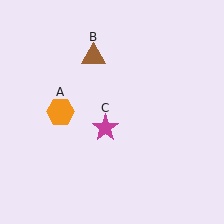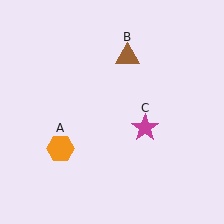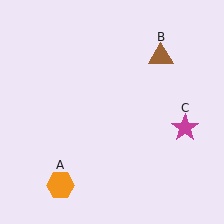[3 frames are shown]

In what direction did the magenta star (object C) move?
The magenta star (object C) moved right.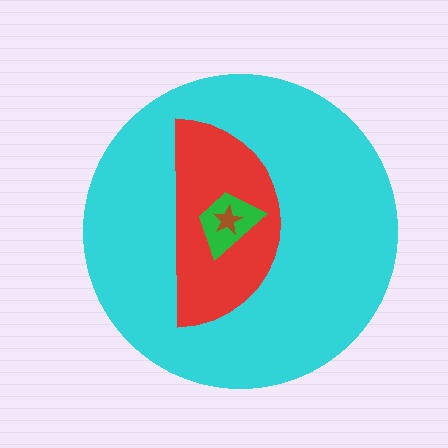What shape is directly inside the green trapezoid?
The brown star.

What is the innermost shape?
The brown star.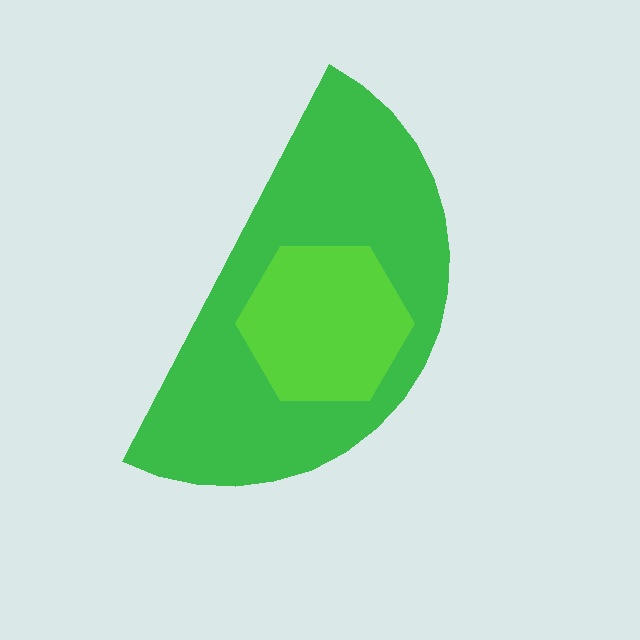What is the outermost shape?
The green semicircle.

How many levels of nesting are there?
2.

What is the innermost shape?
The lime hexagon.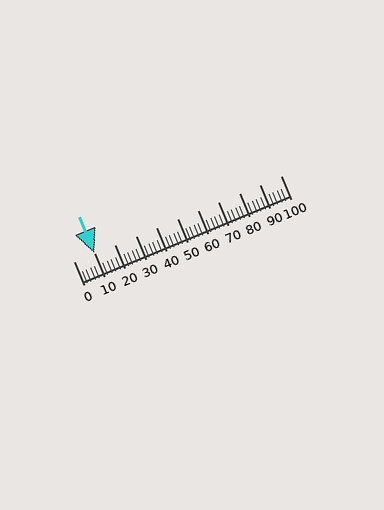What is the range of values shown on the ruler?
The ruler shows values from 0 to 100.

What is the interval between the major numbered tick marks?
The major tick marks are spaced 10 units apart.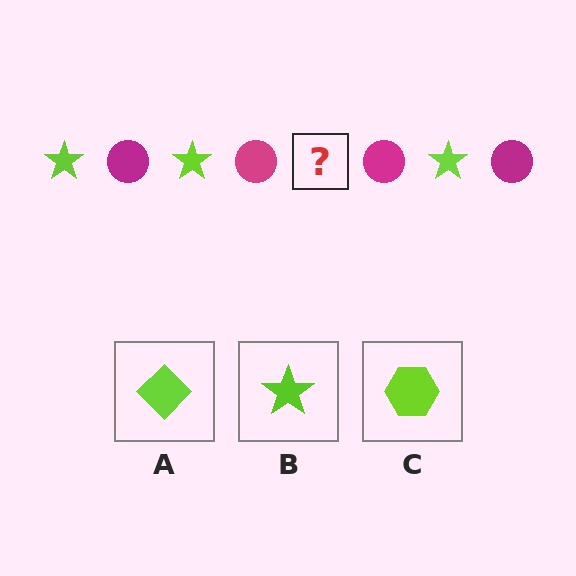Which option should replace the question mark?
Option B.